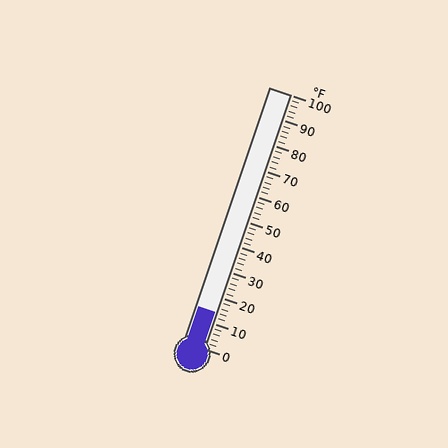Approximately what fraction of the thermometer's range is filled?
The thermometer is filled to approximately 15% of its range.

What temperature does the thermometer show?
The thermometer shows approximately 14°F.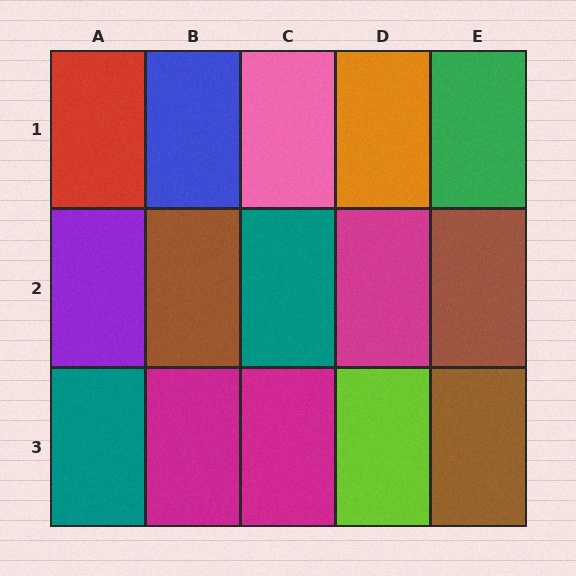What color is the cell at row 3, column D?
Lime.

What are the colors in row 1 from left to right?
Red, blue, pink, orange, green.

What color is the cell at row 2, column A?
Purple.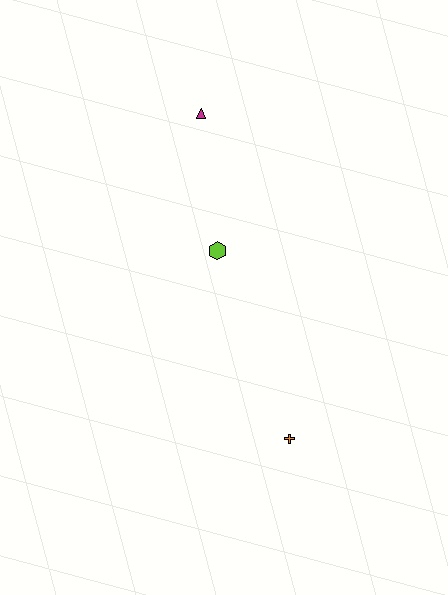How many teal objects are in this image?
There are no teal objects.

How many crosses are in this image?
There is 1 cross.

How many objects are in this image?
There are 3 objects.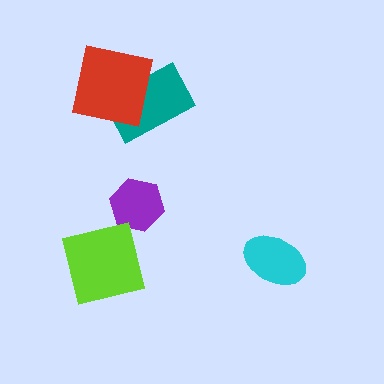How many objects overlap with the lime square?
1 object overlaps with the lime square.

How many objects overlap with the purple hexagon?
1 object overlaps with the purple hexagon.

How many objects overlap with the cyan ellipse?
0 objects overlap with the cyan ellipse.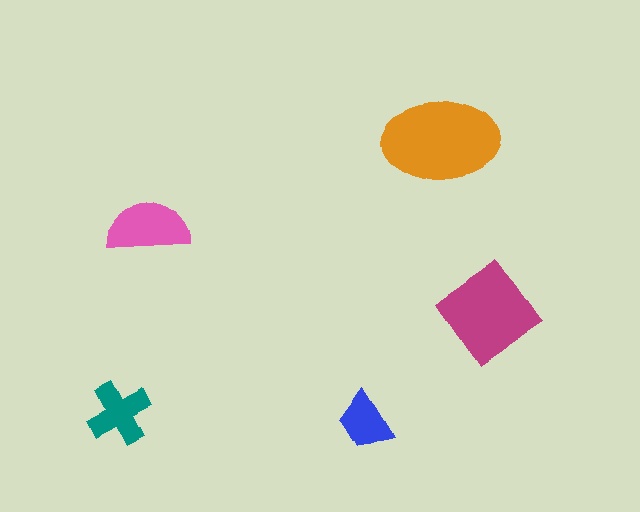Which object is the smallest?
The blue trapezoid.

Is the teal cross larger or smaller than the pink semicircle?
Smaller.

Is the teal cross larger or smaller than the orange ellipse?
Smaller.